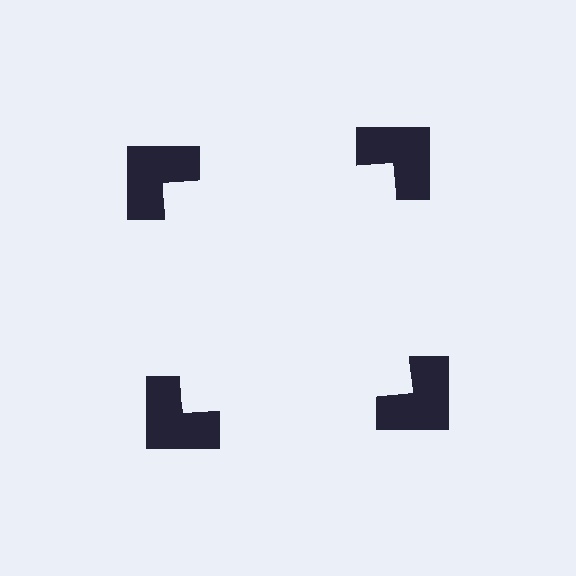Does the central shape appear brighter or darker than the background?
It typically appears slightly brighter than the background, even though no actual brightness change is drawn.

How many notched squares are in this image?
There are 4 — one at each vertex of the illusory square.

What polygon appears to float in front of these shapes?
An illusory square — its edges are inferred from the aligned wedge cuts in the notched squares, not physically drawn.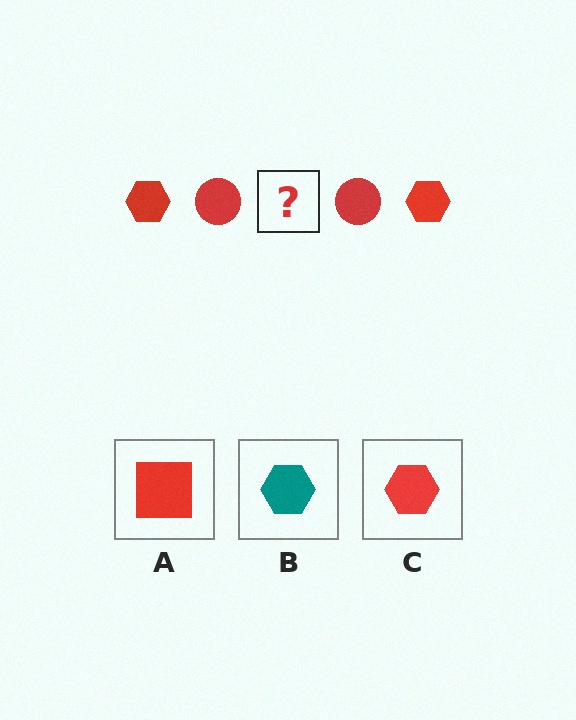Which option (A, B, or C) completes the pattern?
C.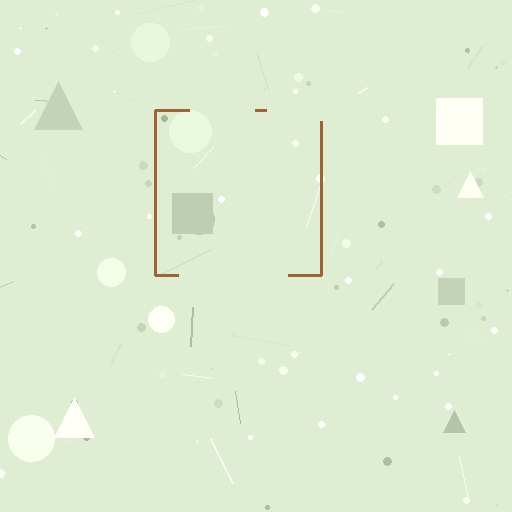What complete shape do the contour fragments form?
The contour fragments form a square.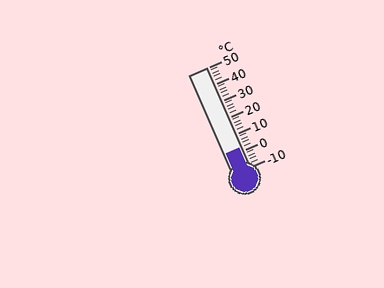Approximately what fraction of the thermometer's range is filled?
The thermometer is filled to approximately 20% of its range.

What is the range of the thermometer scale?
The thermometer scale ranges from -10°C to 50°C.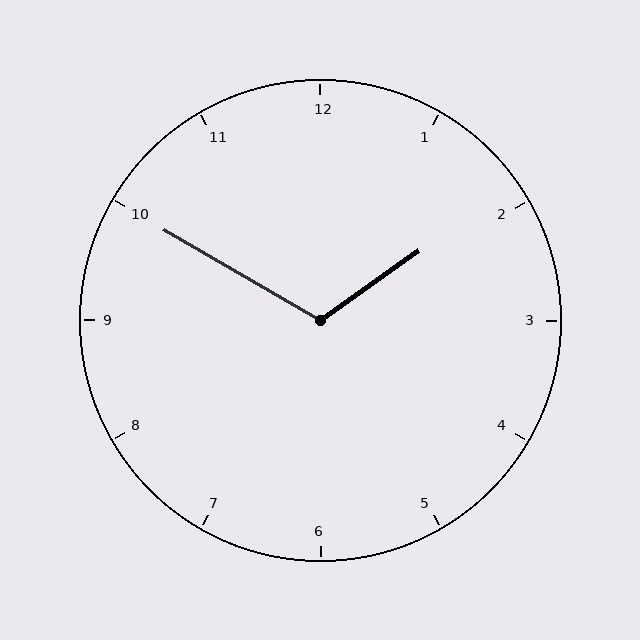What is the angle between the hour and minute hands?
Approximately 115 degrees.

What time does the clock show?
1:50.